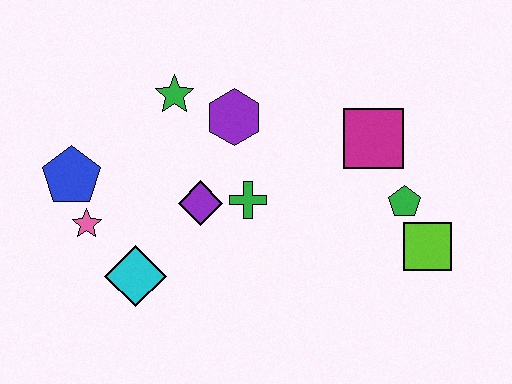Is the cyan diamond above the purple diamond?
No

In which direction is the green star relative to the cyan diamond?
The green star is above the cyan diamond.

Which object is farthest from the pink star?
The lime square is farthest from the pink star.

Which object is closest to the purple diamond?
The green cross is closest to the purple diamond.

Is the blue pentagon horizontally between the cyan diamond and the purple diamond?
No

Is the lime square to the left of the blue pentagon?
No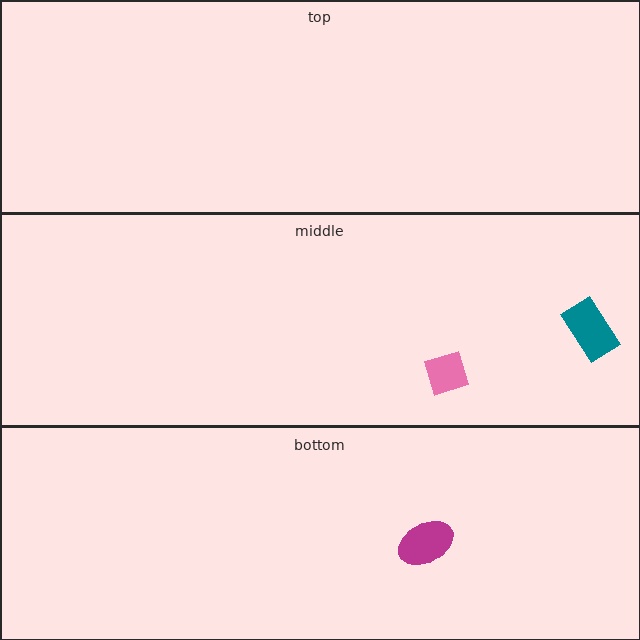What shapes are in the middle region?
The pink diamond, the teal rectangle.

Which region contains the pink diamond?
The middle region.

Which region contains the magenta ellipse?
The bottom region.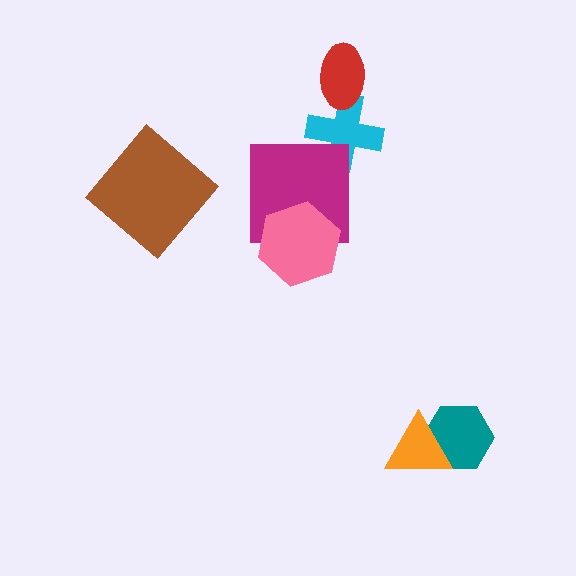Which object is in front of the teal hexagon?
The orange triangle is in front of the teal hexagon.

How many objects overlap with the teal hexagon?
1 object overlaps with the teal hexagon.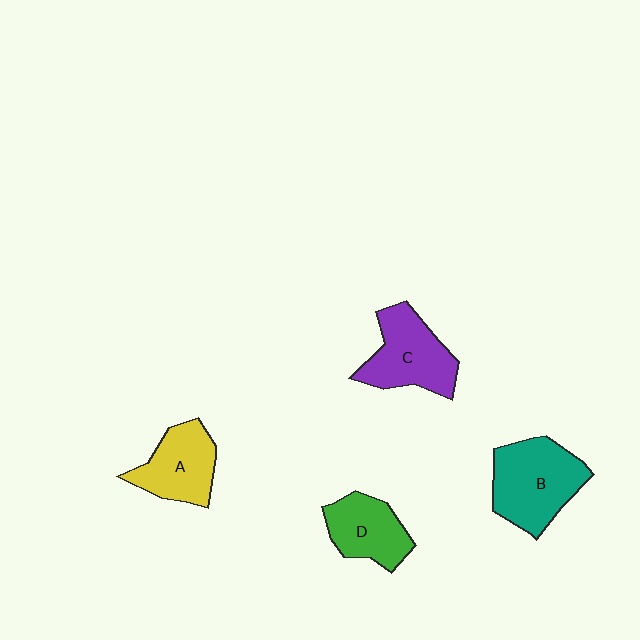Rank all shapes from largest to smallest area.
From largest to smallest: B (teal), C (purple), A (yellow), D (green).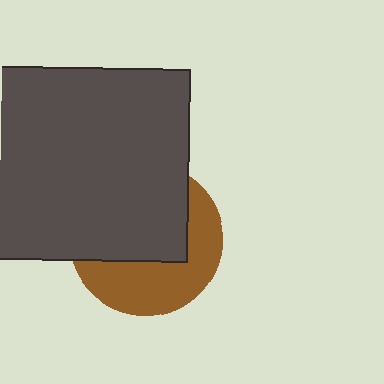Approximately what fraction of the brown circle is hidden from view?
Roughly 57% of the brown circle is hidden behind the dark gray square.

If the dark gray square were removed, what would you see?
You would see the complete brown circle.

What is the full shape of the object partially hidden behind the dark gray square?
The partially hidden object is a brown circle.